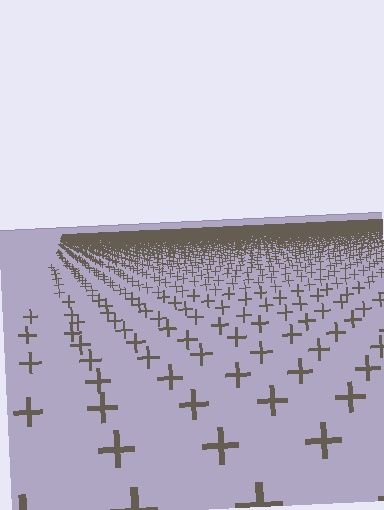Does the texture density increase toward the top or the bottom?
Density increases toward the top.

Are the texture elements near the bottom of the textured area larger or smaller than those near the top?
Larger. Near the bottom, elements are closer to the viewer and appear at a bigger on-screen size.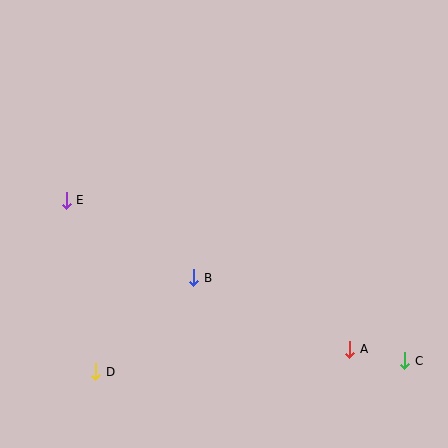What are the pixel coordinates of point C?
Point C is at (405, 361).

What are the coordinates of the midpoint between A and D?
The midpoint between A and D is at (223, 361).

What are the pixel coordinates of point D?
Point D is at (96, 372).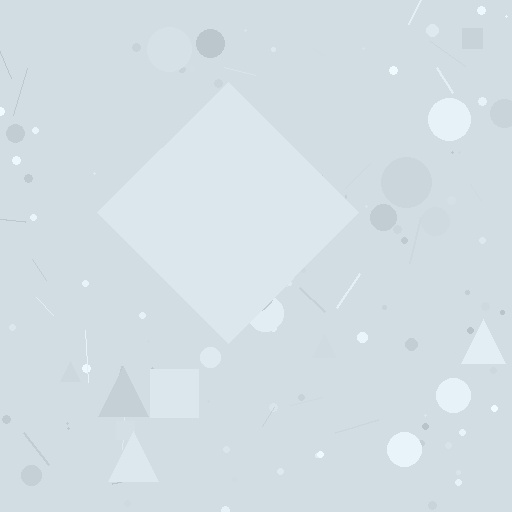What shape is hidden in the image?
A diamond is hidden in the image.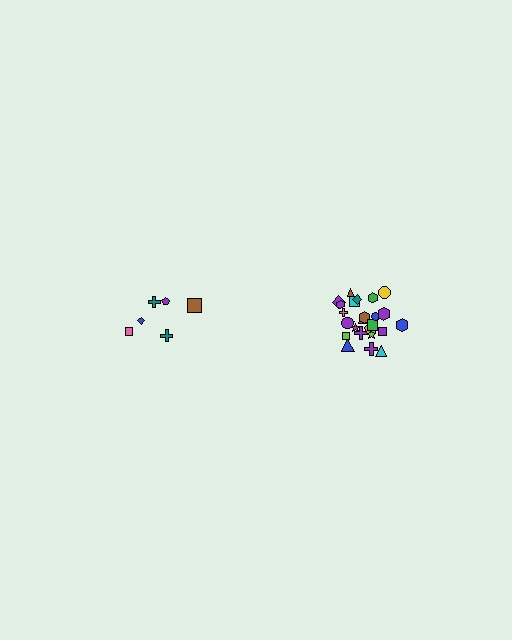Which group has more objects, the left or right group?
The right group.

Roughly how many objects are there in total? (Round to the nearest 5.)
Roughly 30 objects in total.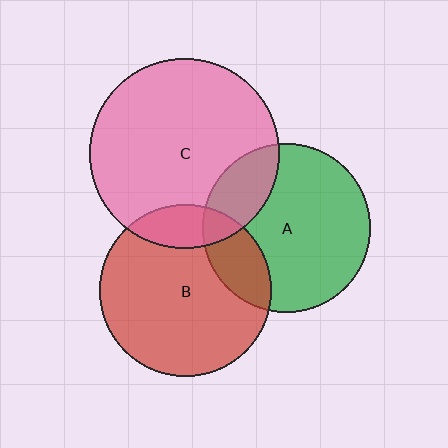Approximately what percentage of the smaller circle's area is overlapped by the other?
Approximately 20%.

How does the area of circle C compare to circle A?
Approximately 1.3 times.